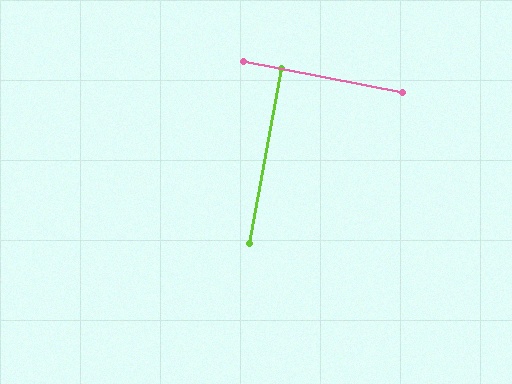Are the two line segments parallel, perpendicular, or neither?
Perpendicular — they meet at approximately 90°.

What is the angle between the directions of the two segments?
Approximately 90 degrees.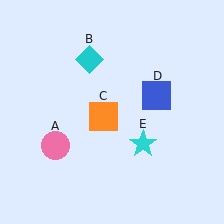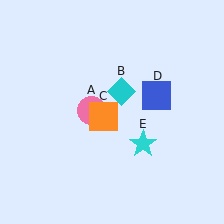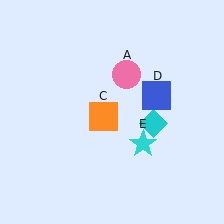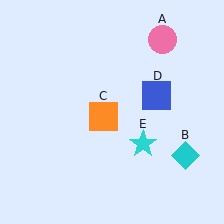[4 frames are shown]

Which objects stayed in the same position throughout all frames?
Orange square (object C) and blue square (object D) and cyan star (object E) remained stationary.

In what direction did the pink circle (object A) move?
The pink circle (object A) moved up and to the right.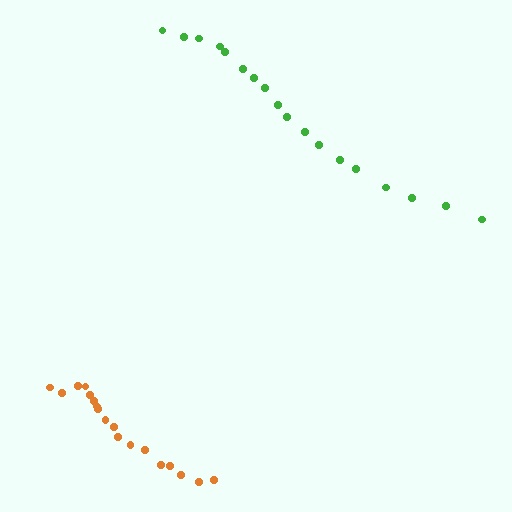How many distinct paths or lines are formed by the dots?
There are 2 distinct paths.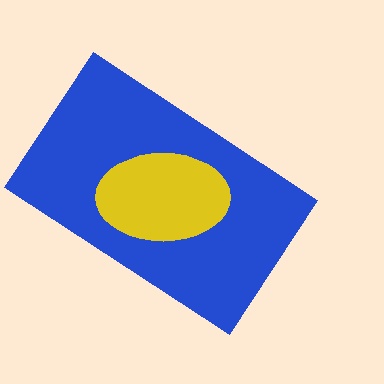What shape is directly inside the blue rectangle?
The yellow ellipse.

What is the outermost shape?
The blue rectangle.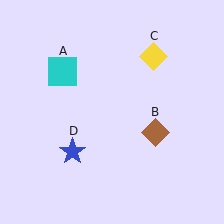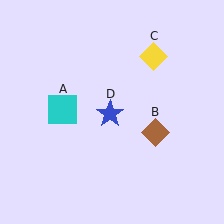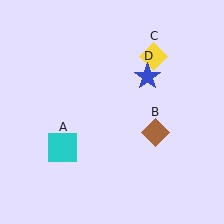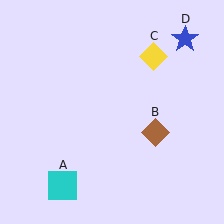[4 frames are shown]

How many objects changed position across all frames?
2 objects changed position: cyan square (object A), blue star (object D).